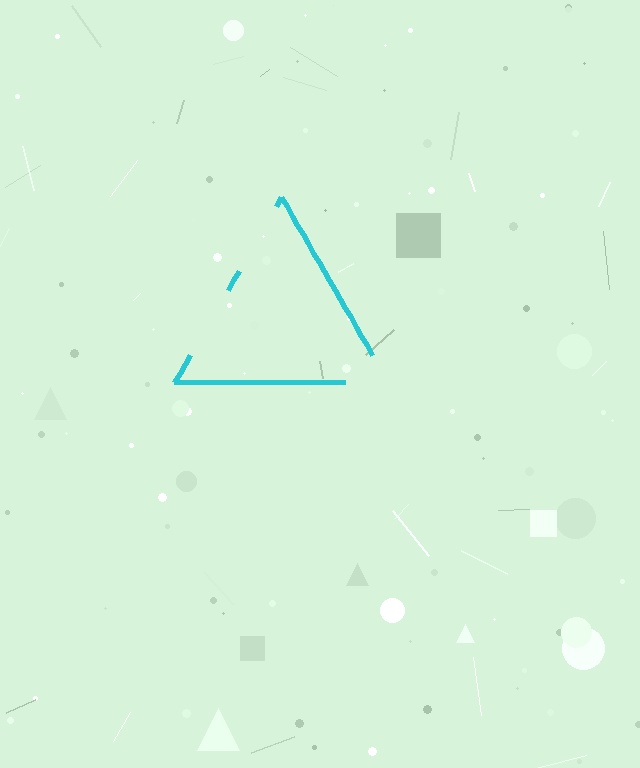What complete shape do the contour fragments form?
The contour fragments form a triangle.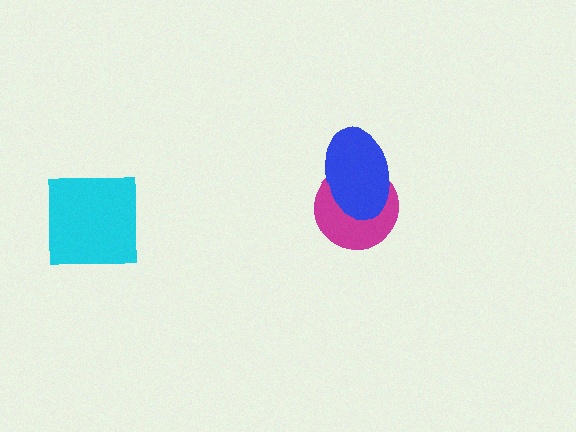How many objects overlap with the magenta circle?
1 object overlaps with the magenta circle.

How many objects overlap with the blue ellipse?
1 object overlaps with the blue ellipse.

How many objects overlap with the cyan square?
0 objects overlap with the cyan square.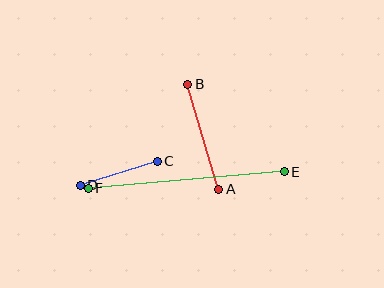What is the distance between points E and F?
The distance is approximately 197 pixels.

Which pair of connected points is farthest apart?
Points E and F are farthest apart.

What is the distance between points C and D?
The distance is approximately 80 pixels.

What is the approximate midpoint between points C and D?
The midpoint is at approximately (119, 173) pixels.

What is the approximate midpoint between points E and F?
The midpoint is at approximately (186, 180) pixels.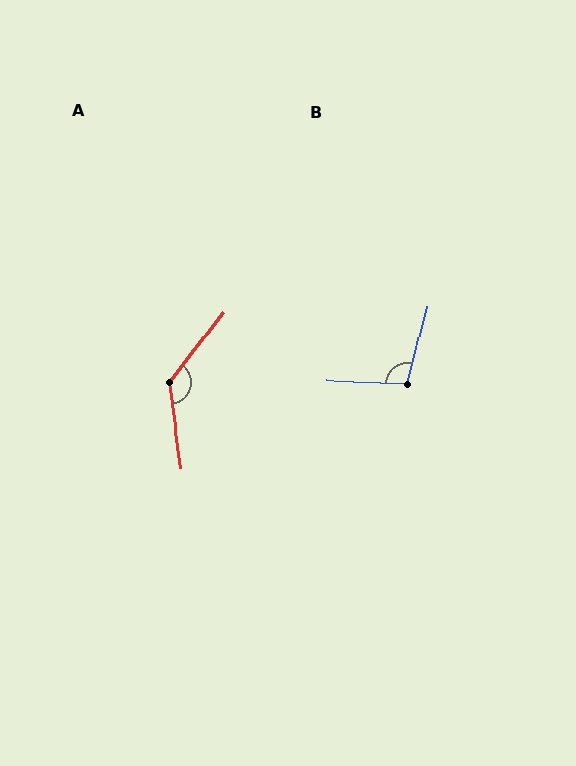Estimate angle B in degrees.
Approximately 102 degrees.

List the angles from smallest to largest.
B (102°), A (134°).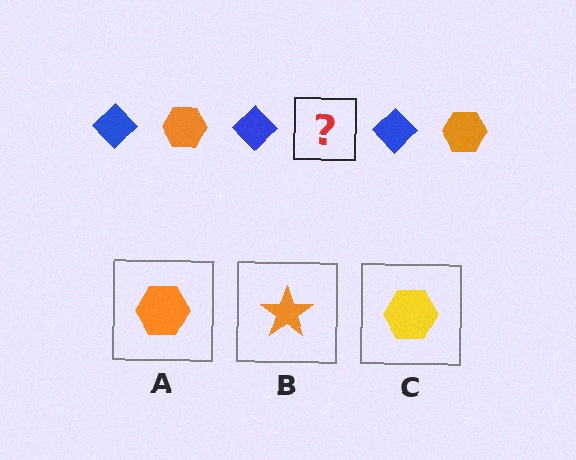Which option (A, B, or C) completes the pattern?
A.